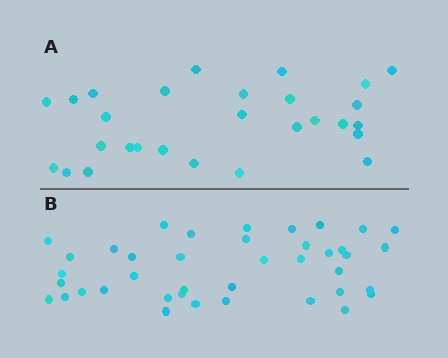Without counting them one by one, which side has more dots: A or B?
Region B (the bottom region) has more dots.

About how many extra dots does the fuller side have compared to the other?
Region B has roughly 12 or so more dots than region A.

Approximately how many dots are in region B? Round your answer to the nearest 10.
About 40 dots.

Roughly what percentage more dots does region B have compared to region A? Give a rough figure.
About 45% more.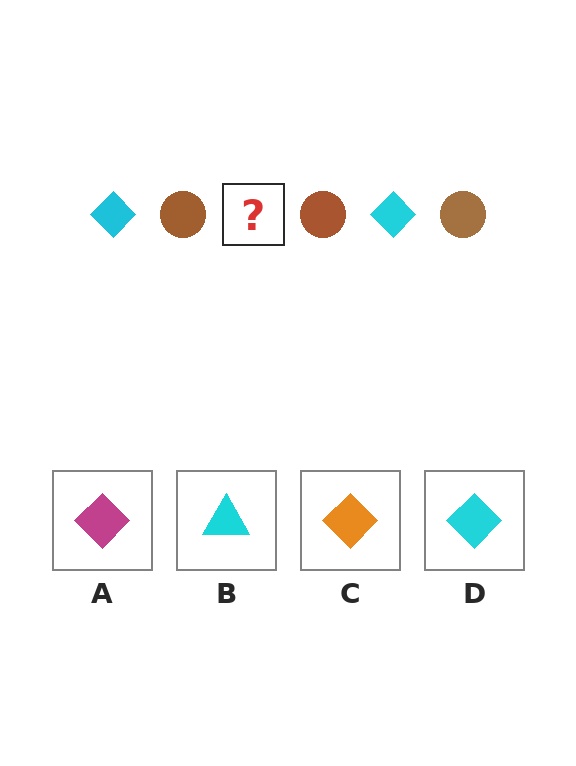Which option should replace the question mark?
Option D.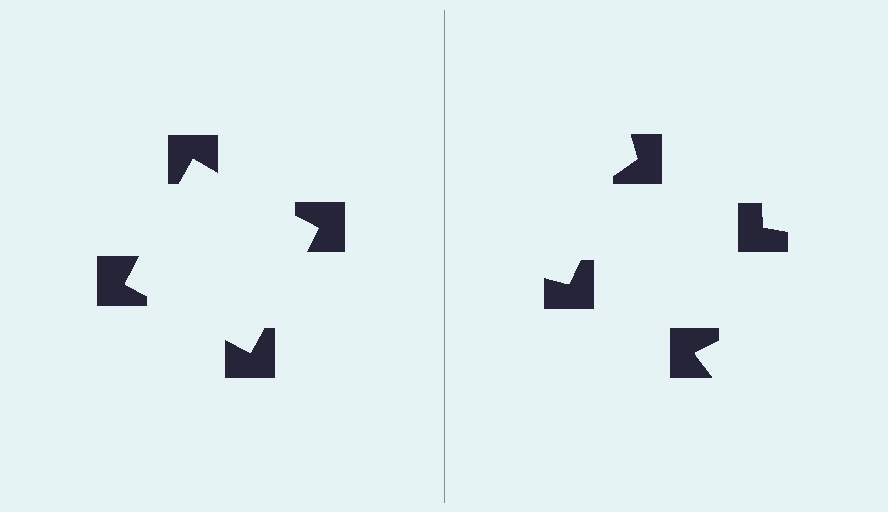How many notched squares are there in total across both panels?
8 — 4 on each side.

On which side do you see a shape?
An illusory square appears on the left side. On the right side the wedge cuts are rotated, so no coherent shape forms.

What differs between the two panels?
The notched squares are positioned identically on both sides; only the wedge orientations differ. On the left they align to a square; on the right they are misaligned.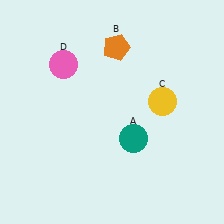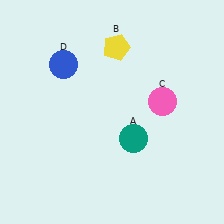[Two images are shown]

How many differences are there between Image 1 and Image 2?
There are 3 differences between the two images.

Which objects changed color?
B changed from orange to yellow. C changed from yellow to pink. D changed from pink to blue.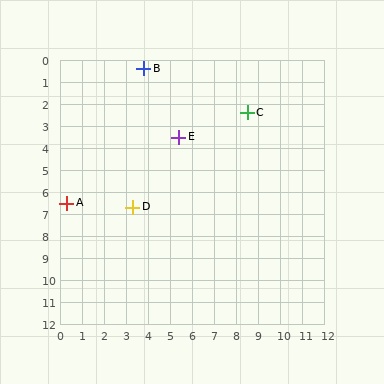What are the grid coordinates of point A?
Point A is at approximately (0.3, 6.5).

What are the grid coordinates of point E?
Point E is at approximately (5.4, 3.5).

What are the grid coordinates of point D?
Point D is at approximately (3.3, 6.7).